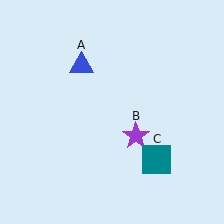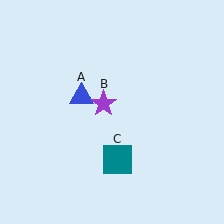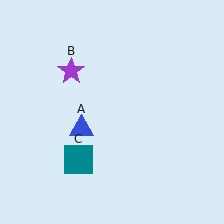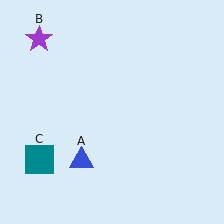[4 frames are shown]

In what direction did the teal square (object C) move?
The teal square (object C) moved left.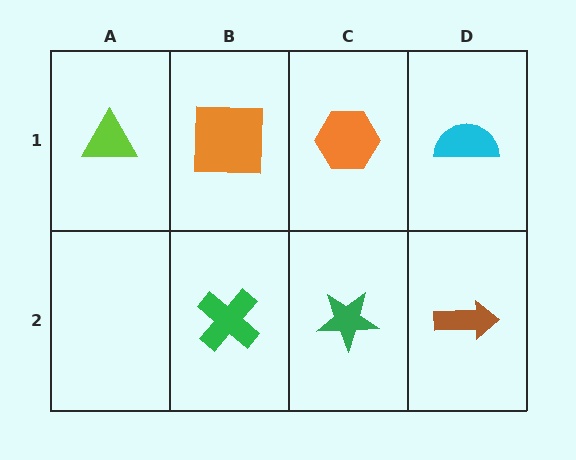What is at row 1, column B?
An orange square.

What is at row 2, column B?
A green cross.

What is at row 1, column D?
A cyan semicircle.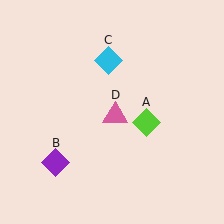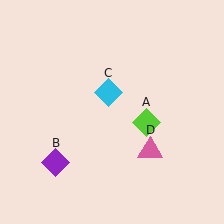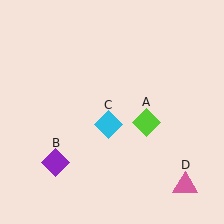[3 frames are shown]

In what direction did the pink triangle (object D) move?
The pink triangle (object D) moved down and to the right.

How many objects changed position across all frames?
2 objects changed position: cyan diamond (object C), pink triangle (object D).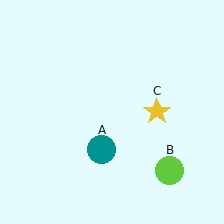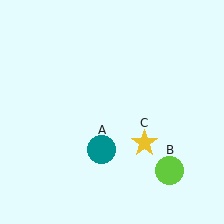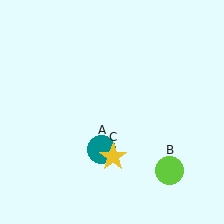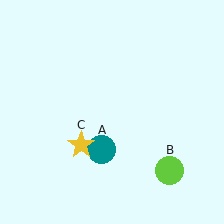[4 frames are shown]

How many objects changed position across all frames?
1 object changed position: yellow star (object C).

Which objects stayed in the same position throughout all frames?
Teal circle (object A) and lime circle (object B) remained stationary.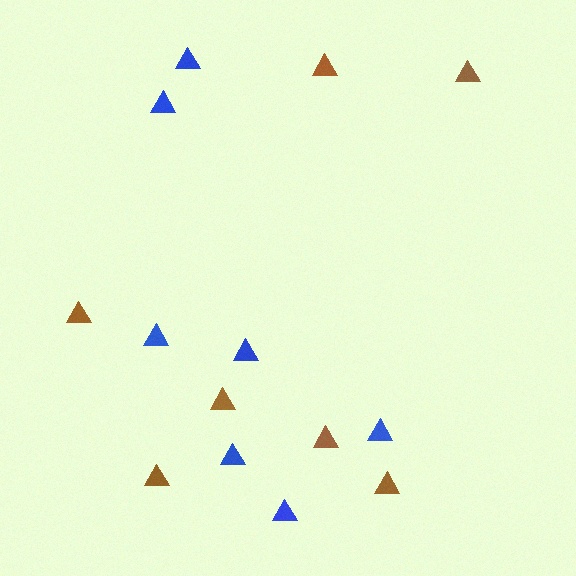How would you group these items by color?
There are 2 groups: one group of brown triangles (7) and one group of blue triangles (7).